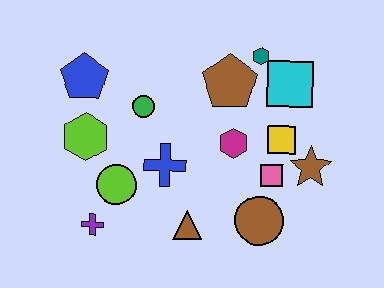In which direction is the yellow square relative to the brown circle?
The yellow square is above the brown circle.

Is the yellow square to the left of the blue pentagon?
No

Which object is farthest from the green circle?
The brown star is farthest from the green circle.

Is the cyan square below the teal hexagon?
Yes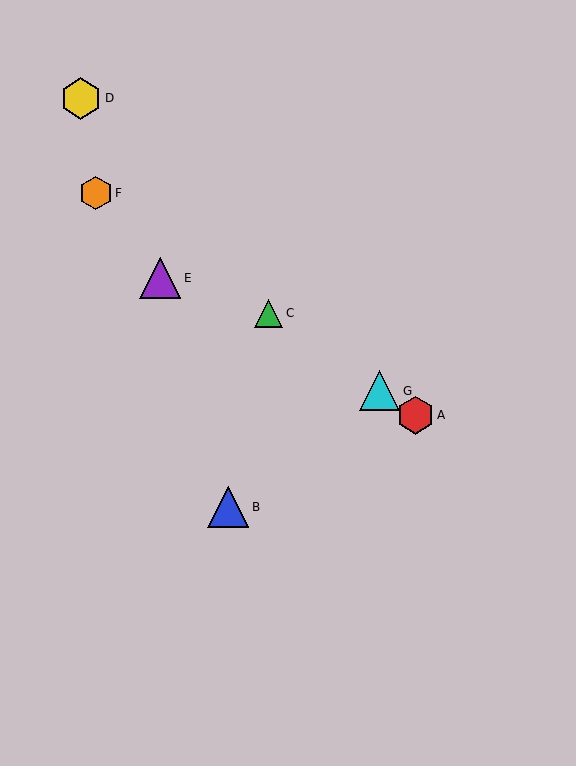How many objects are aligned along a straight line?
4 objects (A, C, F, G) are aligned along a straight line.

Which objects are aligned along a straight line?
Objects A, C, F, G are aligned along a straight line.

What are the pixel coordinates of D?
Object D is at (81, 98).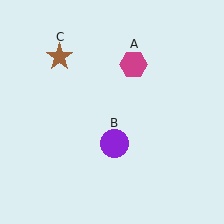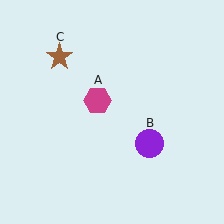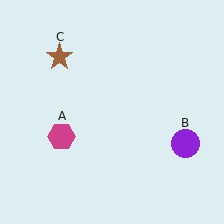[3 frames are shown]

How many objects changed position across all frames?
2 objects changed position: magenta hexagon (object A), purple circle (object B).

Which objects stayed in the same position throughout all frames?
Brown star (object C) remained stationary.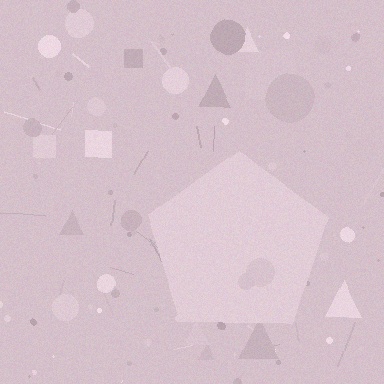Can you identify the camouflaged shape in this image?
The camouflaged shape is a pentagon.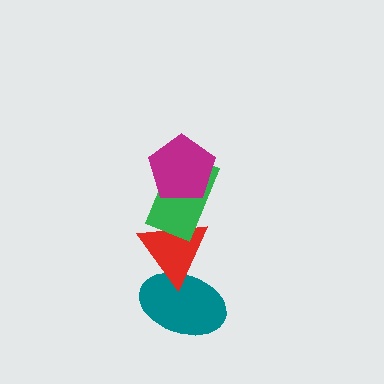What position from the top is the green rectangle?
The green rectangle is 2nd from the top.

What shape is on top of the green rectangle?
The magenta pentagon is on top of the green rectangle.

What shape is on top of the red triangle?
The green rectangle is on top of the red triangle.